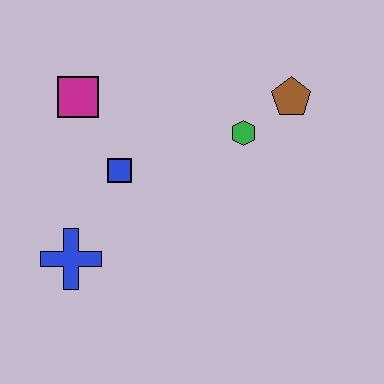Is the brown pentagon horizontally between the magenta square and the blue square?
No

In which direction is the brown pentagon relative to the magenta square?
The brown pentagon is to the right of the magenta square.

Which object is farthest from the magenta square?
The brown pentagon is farthest from the magenta square.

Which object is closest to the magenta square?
The blue square is closest to the magenta square.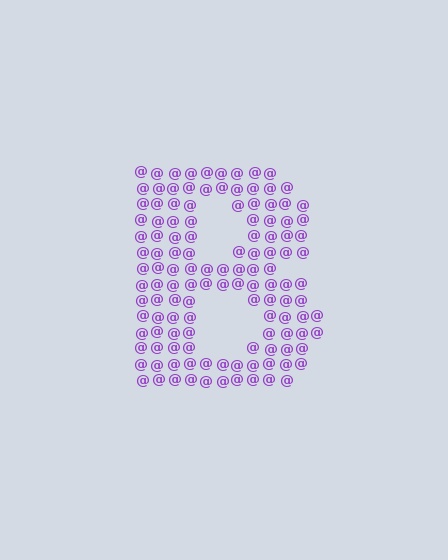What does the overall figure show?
The overall figure shows the letter B.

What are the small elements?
The small elements are at signs.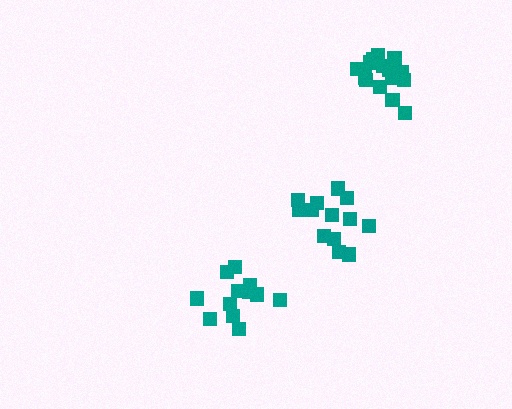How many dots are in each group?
Group 1: 13 dots, Group 2: 17 dots, Group 3: 13 dots (43 total).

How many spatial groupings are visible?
There are 3 spatial groupings.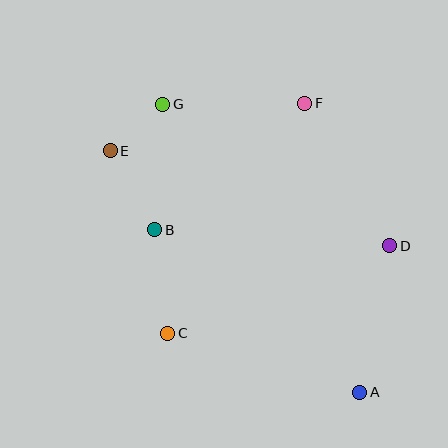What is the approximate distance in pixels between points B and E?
The distance between B and E is approximately 91 pixels.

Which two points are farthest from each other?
Points A and G are farthest from each other.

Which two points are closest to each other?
Points E and G are closest to each other.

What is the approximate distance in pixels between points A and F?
The distance between A and F is approximately 294 pixels.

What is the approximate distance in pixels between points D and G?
The distance between D and G is approximately 268 pixels.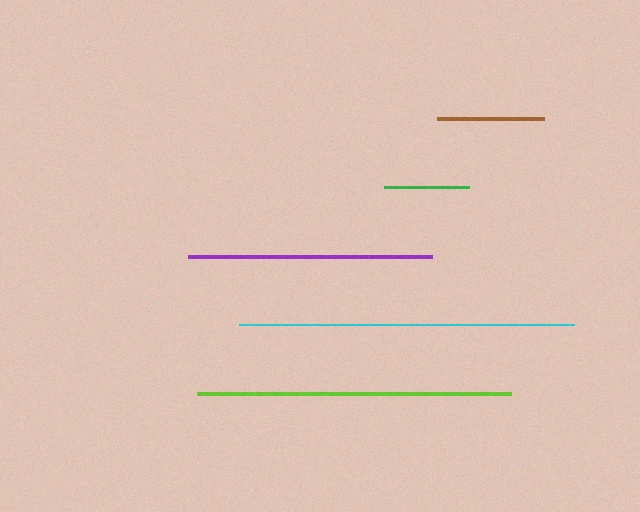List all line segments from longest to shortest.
From longest to shortest: cyan, lime, purple, brown, green.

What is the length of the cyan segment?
The cyan segment is approximately 335 pixels long.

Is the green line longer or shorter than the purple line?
The purple line is longer than the green line.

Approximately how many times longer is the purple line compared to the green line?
The purple line is approximately 2.9 times the length of the green line.